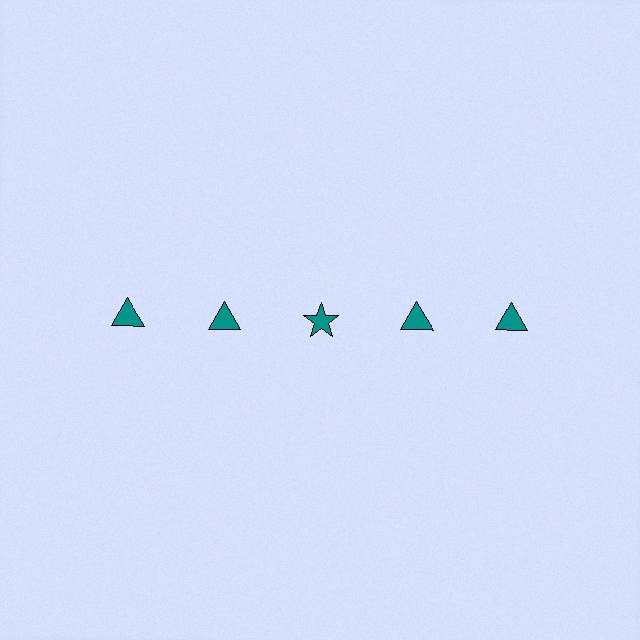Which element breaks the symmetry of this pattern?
The teal star in the top row, center column breaks the symmetry. All other shapes are teal triangles.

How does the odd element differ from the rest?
It has a different shape: star instead of triangle.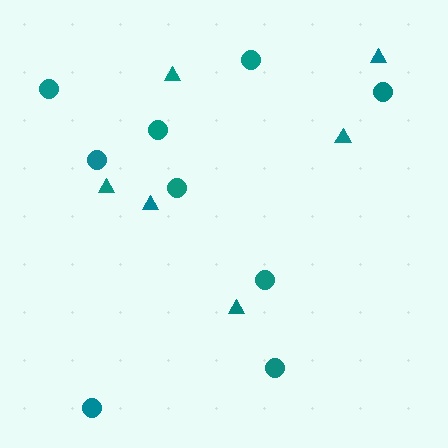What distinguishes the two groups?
There are 2 groups: one group of triangles (6) and one group of circles (9).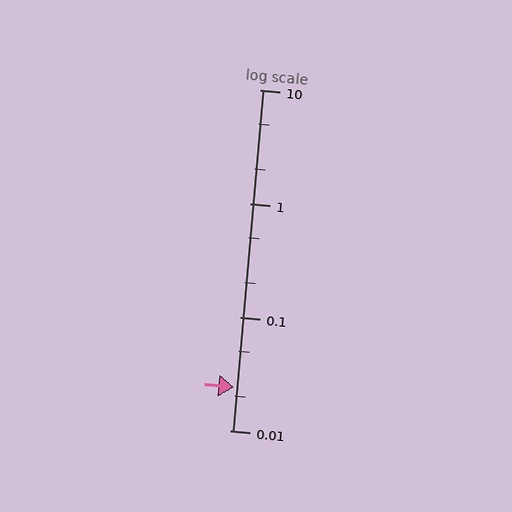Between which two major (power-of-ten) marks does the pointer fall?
The pointer is between 0.01 and 0.1.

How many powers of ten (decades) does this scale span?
The scale spans 3 decades, from 0.01 to 10.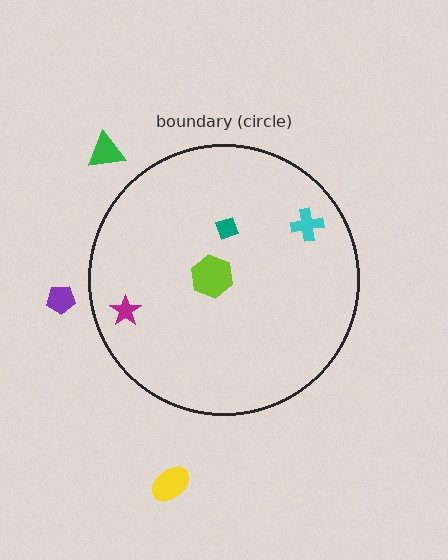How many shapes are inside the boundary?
4 inside, 3 outside.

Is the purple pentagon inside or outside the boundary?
Outside.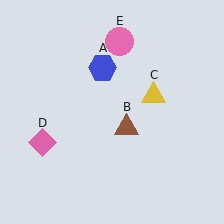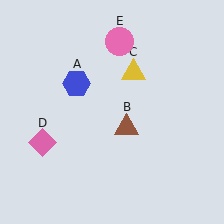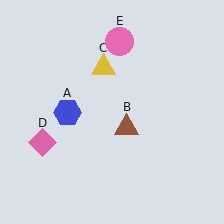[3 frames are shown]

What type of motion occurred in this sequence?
The blue hexagon (object A), yellow triangle (object C) rotated counterclockwise around the center of the scene.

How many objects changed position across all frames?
2 objects changed position: blue hexagon (object A), yellow triangle (object C).